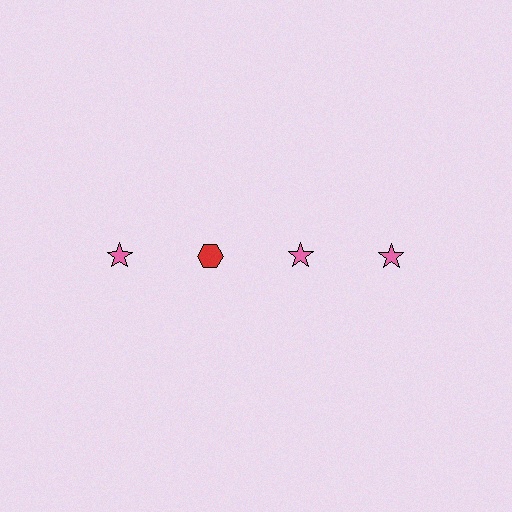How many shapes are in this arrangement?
There are 4 shapes arranged in a grid pattern.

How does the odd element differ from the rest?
It differs in both color (red instead of pink) and shape (hexagon instead of star).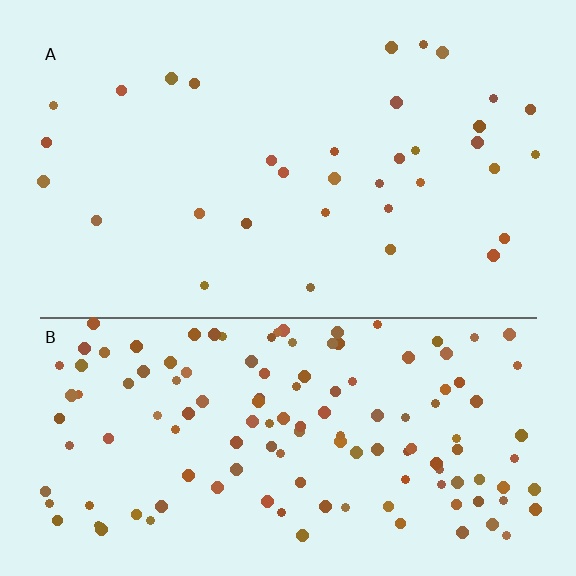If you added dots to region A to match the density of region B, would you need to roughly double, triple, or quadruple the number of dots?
Approximately quadruple.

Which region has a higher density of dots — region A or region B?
B (the bottom).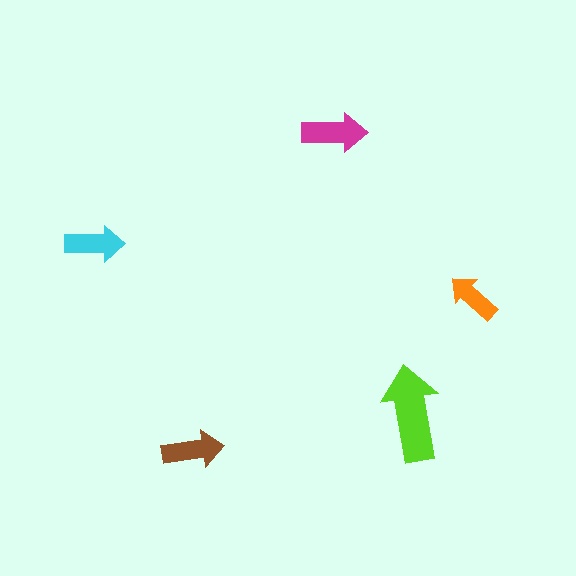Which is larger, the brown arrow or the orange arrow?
The brown one.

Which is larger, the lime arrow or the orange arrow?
The lime one.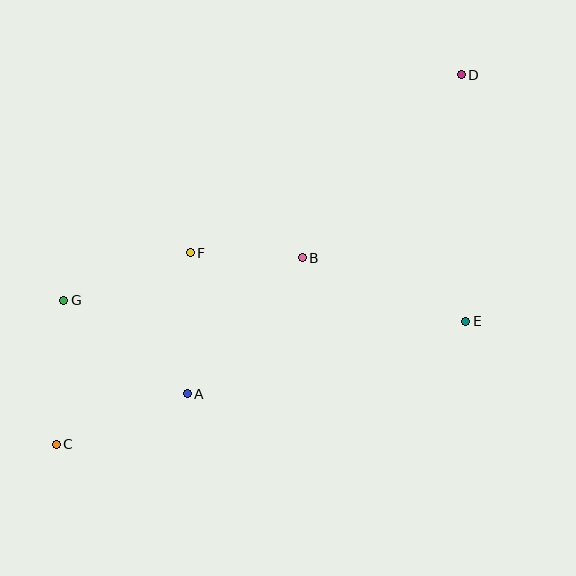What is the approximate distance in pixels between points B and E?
The distance between B and E is approximately 175 pixels.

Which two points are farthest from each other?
Points C and D are farthest from each other.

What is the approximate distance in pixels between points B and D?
The distance between B and D is approximately 242 pixels.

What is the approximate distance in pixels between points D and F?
The distance between D and F is approximately 324 pixels.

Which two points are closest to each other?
Points B and F are closest to each other.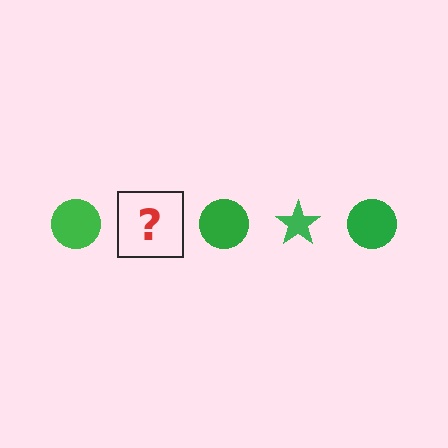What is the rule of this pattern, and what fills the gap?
The rule is that the pattern cycles through circle, star shapes in green. The gap should be filled with a green star.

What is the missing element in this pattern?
The missing element is a green star.